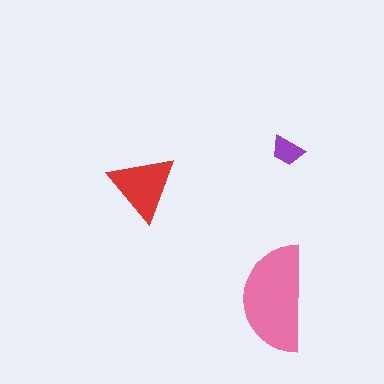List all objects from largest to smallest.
The pink semicircle, the red triangle, the purple trapezoid.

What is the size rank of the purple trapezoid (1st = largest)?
3rd.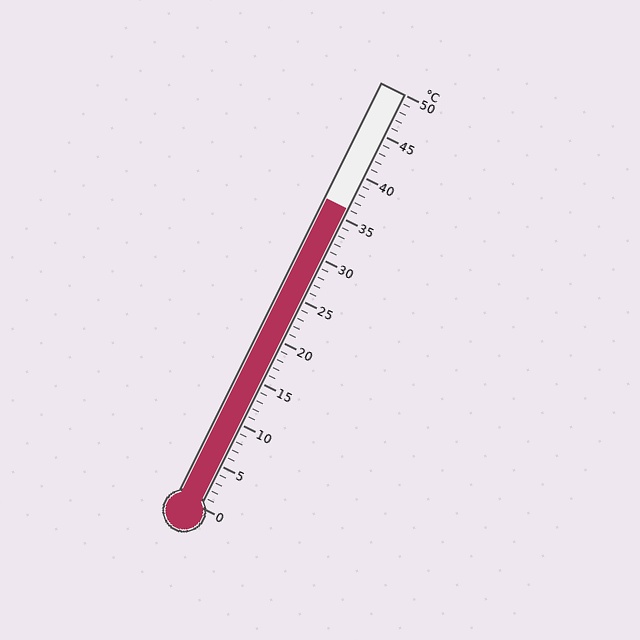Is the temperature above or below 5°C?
The temperature is above 5°C.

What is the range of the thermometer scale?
The thermometer scale ranges from 0°C to 50°C.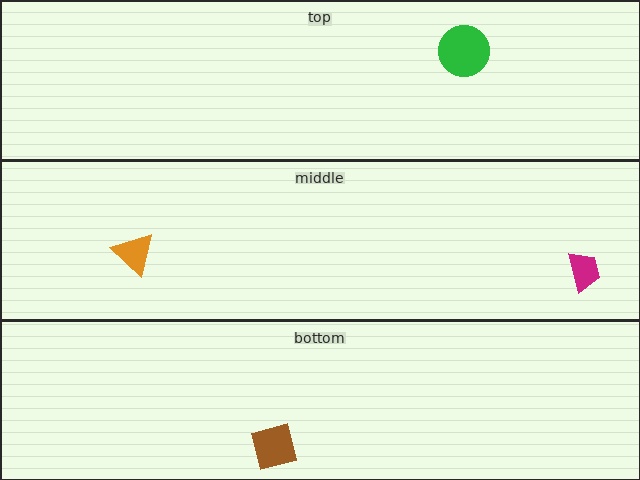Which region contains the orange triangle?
The middle region.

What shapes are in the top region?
The green circle.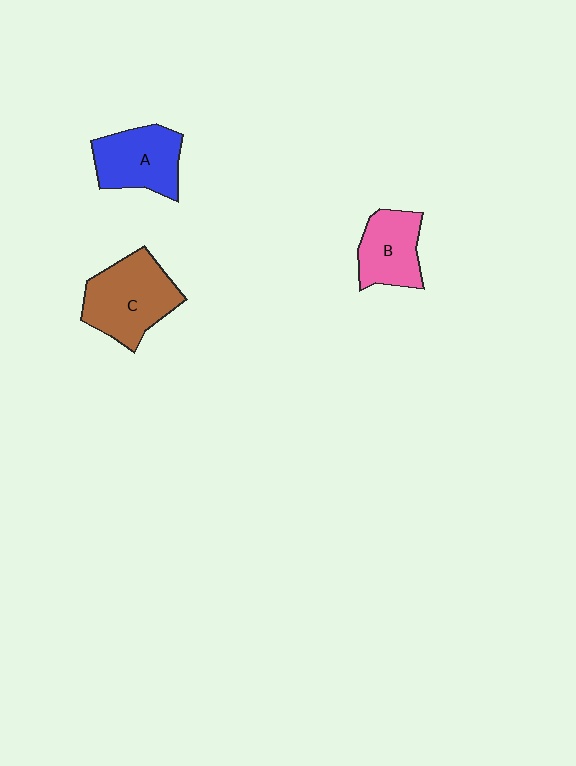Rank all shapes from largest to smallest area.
From largest to smallest: C (brown), A (blue), B (pink).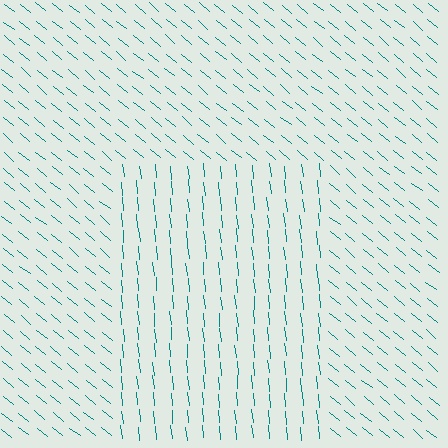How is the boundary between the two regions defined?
The boundary is defined purely by a change in line orientation (approximately 45 degrees difference). All lines are the same color and thickness.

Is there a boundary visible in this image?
Yes, there is a texture boundary formed by a change in line orientation.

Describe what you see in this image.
The image is filled with small teal line segments. A rectangle region in the image has lines oriented differently from the surrounding lines, creating a visible texture boundary.